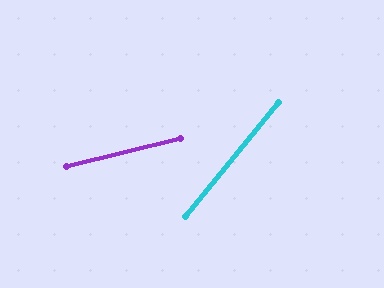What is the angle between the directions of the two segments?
Approximately 37 degrees.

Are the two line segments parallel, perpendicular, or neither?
Neither parallel nor perpendicular — they differ by about 37°.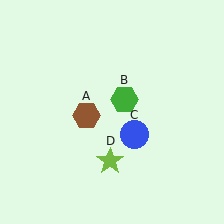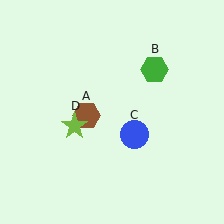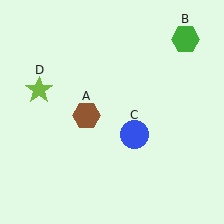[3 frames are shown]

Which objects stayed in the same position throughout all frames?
Brown hexagon (object A) and blue circle (object C) remained stationary.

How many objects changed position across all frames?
2 objects changed position: green hexagon (object B), lime star (object D).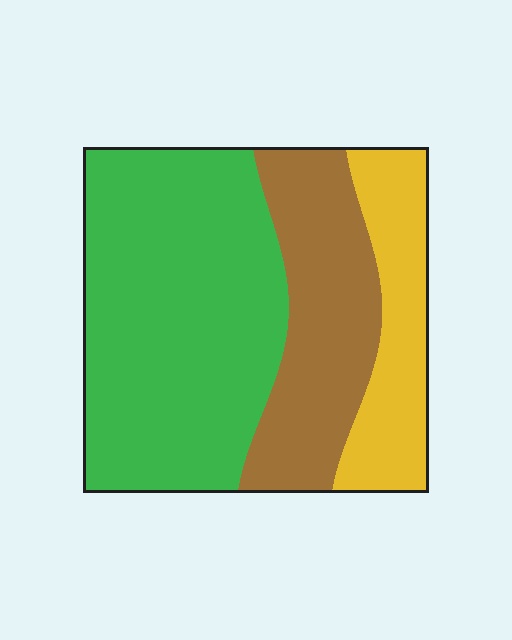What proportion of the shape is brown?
Brown takes up about one quarter (1/4) of the shape.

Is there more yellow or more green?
Green.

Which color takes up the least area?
Yellow, at roughly 20%.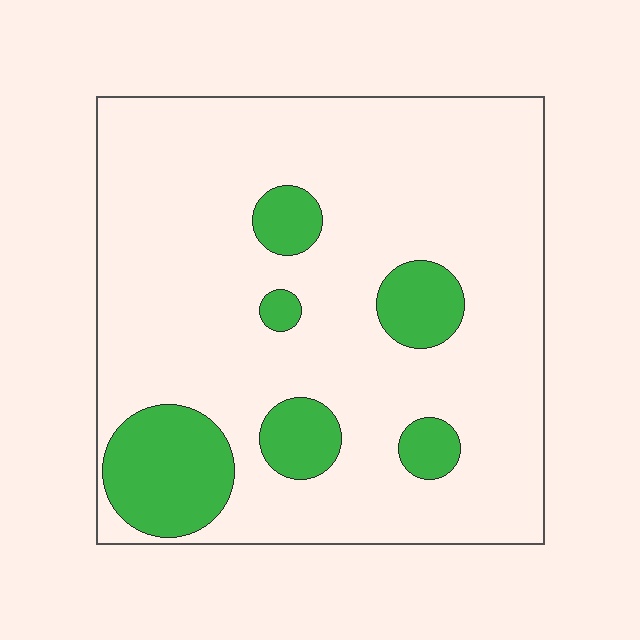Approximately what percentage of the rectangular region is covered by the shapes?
Approximately 15%.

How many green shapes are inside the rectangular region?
6.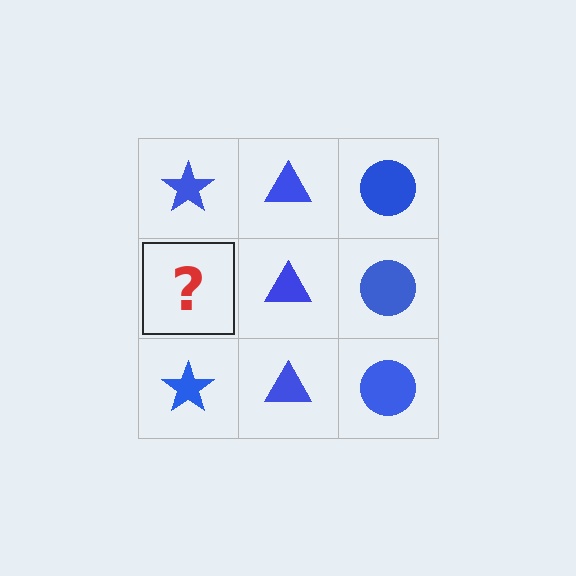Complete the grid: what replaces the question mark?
The question mark should be replaced with a blue star.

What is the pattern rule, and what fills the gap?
The rule is that each column has a consistent shape. The gap should be filled with a blue star.